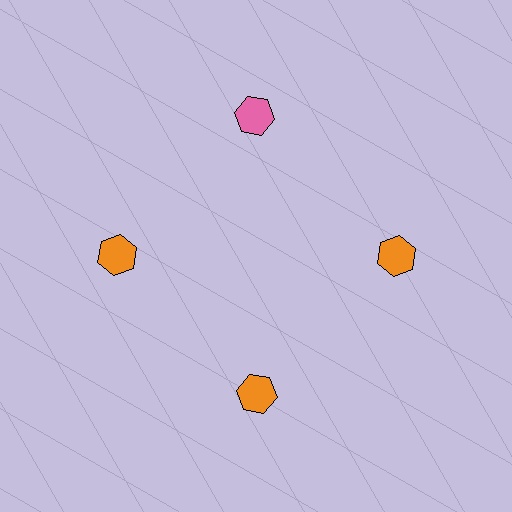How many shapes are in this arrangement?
There are 4 shapes arranged in a ring pattern.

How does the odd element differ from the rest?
It has a different color: pink instead of orange.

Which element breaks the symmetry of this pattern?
The pink hexagon at roughly the 12 o'clock position breaks the symmetry. All other shapes are orange hexagons.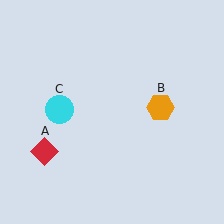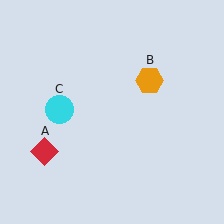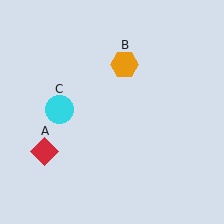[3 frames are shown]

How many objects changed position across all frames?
1 object changed position: orange hexagon (object B).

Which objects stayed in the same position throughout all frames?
Red diamond (object A) and cyan circle (object C) remained stationary.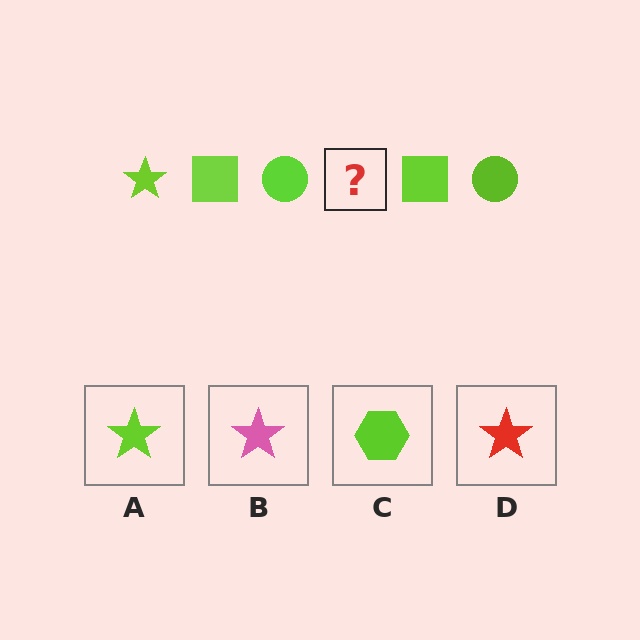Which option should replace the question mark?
Option A.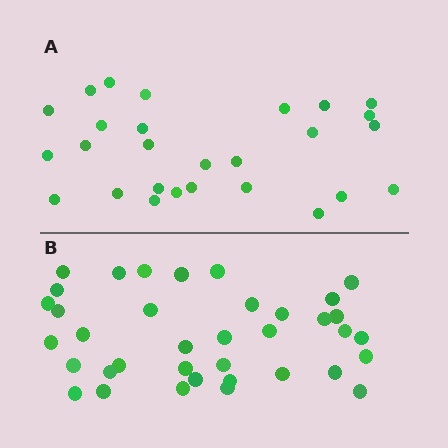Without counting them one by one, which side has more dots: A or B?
Region B (the bottom region) has more dots.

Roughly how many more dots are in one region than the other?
Region B has roughly 10 or so more dots than region A.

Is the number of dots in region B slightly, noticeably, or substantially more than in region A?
Region B has noticeably more, but not dramatically so. The ratio is roughly 1.4 to 1.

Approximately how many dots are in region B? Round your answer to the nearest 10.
About 40 dots. (The exact count is 37, which rounds to 40.)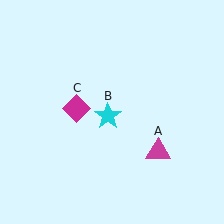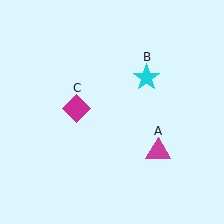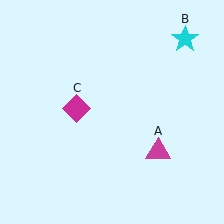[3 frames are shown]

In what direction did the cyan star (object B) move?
The cyan star (object B) moved up and to the right.